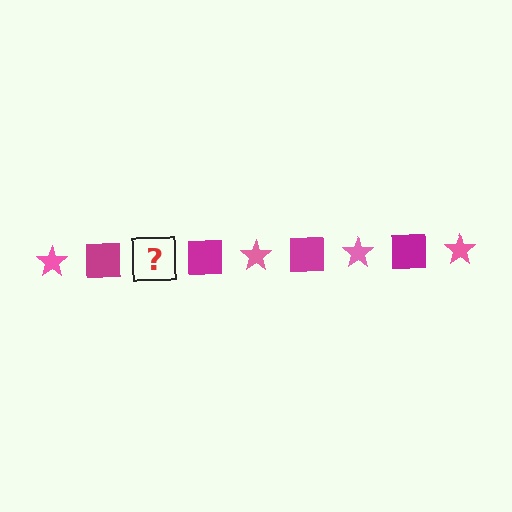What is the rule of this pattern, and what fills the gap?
The rule is that the pattern alternates between pink star and magenta square. The gap should be filled with a pink star.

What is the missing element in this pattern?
The missing element is a pink star.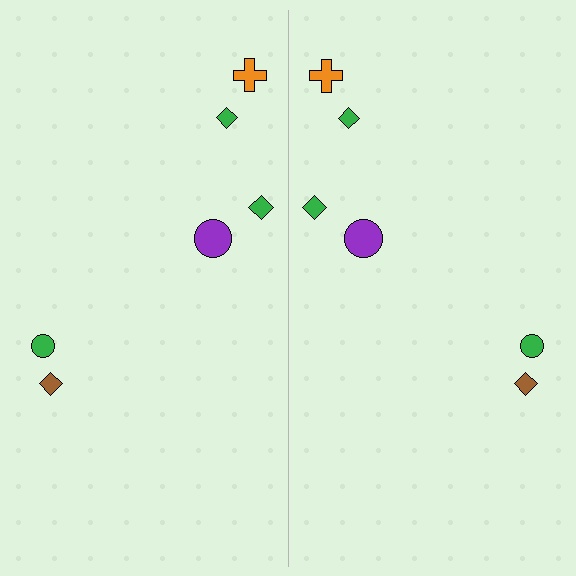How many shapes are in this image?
There are 12 shapes in this image.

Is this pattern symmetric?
Yes, this pattern has bilateral (reflection) symmetry.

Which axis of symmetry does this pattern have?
The pattern has a vertical axis of symmetry running through the center of the image.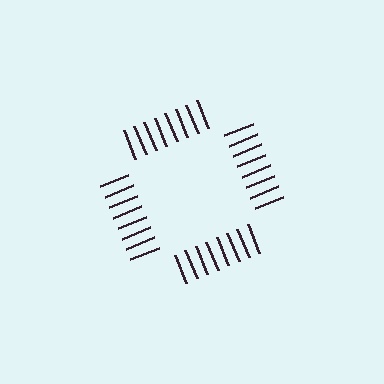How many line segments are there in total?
32 — 8 along each of the 4 edges.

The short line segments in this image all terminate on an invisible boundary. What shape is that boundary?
An illusory square — the line segments terminate on its edges but no continuous stroke is drawn.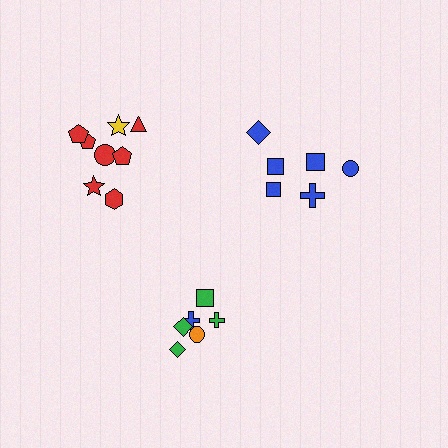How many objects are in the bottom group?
There are 6 objects.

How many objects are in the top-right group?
There are 6 objects.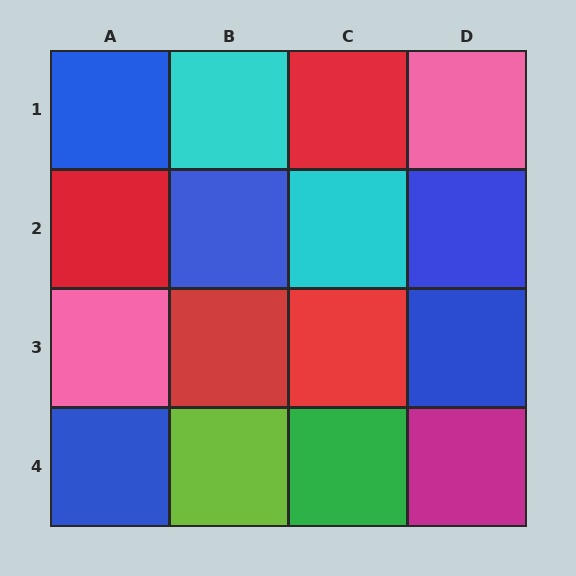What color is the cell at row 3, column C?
Red.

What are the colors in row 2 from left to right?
Red, blue, cyan, blue.